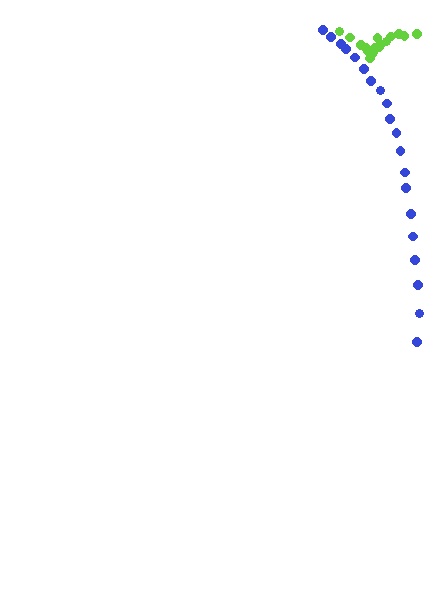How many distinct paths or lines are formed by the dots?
There are 2 distinct paths.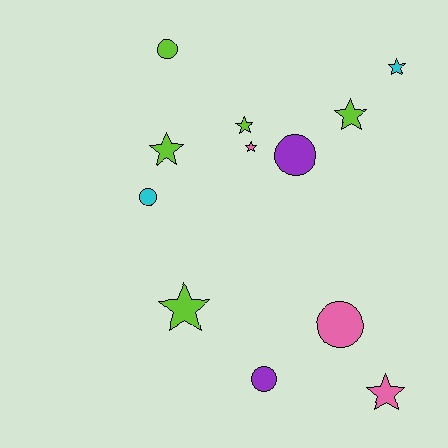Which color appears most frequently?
Lime, with 5 objects.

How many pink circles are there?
There is 1 pink circle.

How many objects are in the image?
There are 12 objects.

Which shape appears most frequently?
Star, with 7 objects.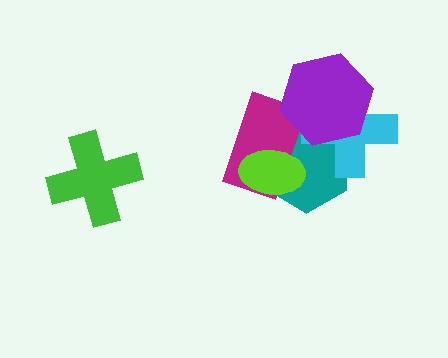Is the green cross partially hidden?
No, no other shape covers it.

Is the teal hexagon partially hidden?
Yes, it is partially covered by another shape.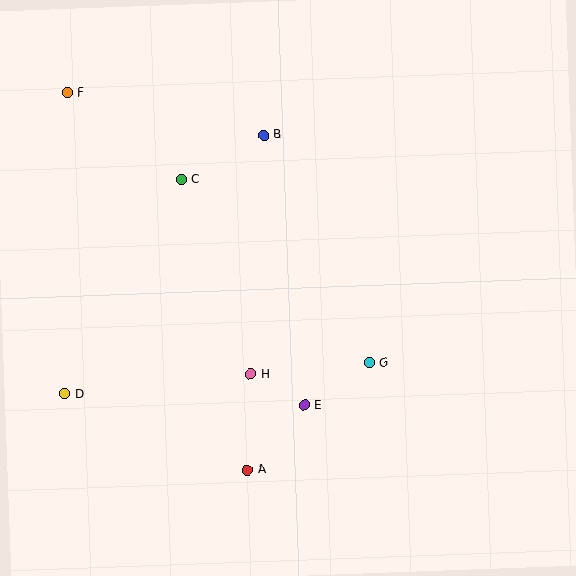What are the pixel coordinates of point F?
Point F is at (67, 93).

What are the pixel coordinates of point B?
Point B is at (264, 135).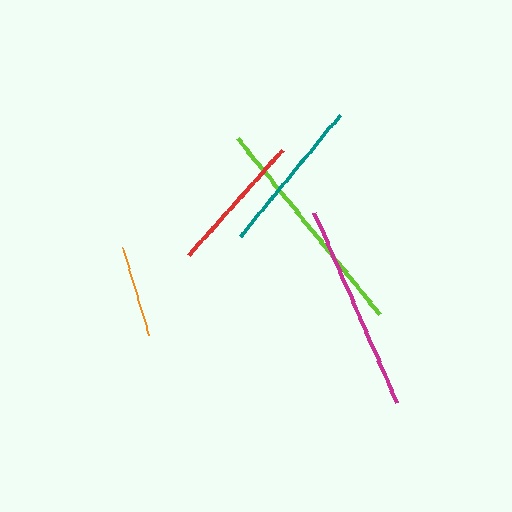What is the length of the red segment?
The red segment is approximately 141 pixels long.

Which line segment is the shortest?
The orange line is the shortest at approximately 91 pixels.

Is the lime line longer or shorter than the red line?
The lime line is longer than the red line.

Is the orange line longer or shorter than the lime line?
The lime line is longer than the orange line.